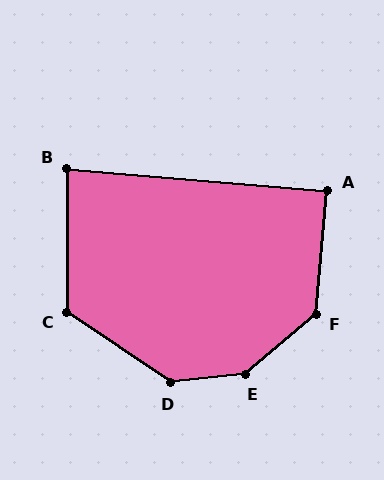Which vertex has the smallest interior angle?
B, at approximately 85 degrees.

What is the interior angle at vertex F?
Approximately 136 degrees (obtuse).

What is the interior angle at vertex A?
Approximately 89 degrees (approximately right).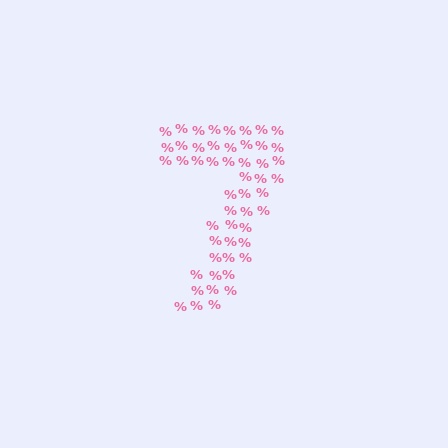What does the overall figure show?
The overall figure shows the digit 7.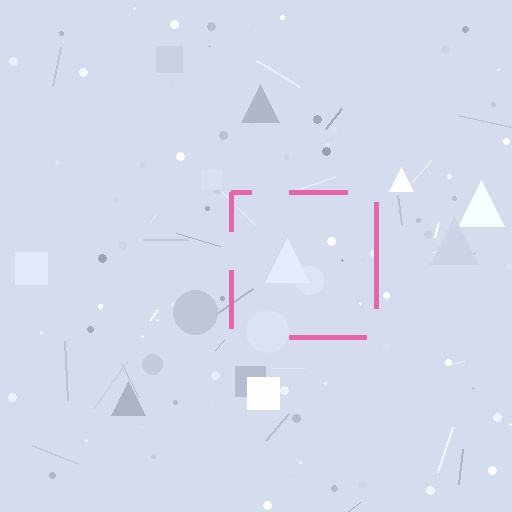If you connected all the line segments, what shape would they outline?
They would outline a square.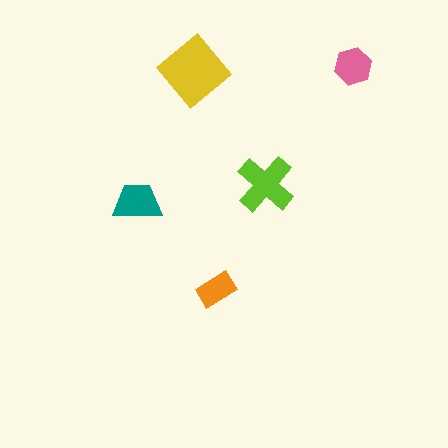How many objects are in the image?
There are 5 objects in the image.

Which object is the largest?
The yellow diamond.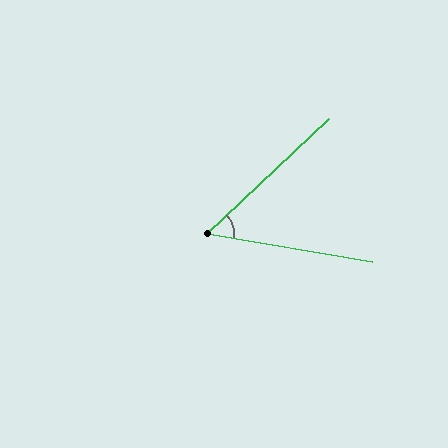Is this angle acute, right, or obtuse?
It is acute.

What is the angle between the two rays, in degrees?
Approximately 53 degrees.